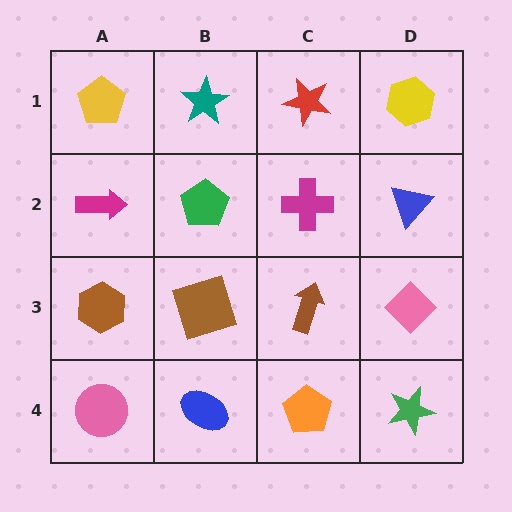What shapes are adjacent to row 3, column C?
A magenta cross (row 2, column C), an orange pentagon (row 4, column C), a brown square (row 3, column B), a pink diamond (row 3, column D).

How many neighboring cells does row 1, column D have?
2.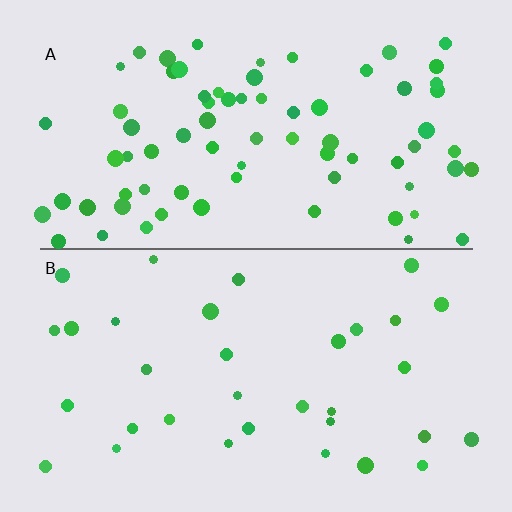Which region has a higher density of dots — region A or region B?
A (the top).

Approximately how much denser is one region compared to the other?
Approximately 2.2× — region A over region B.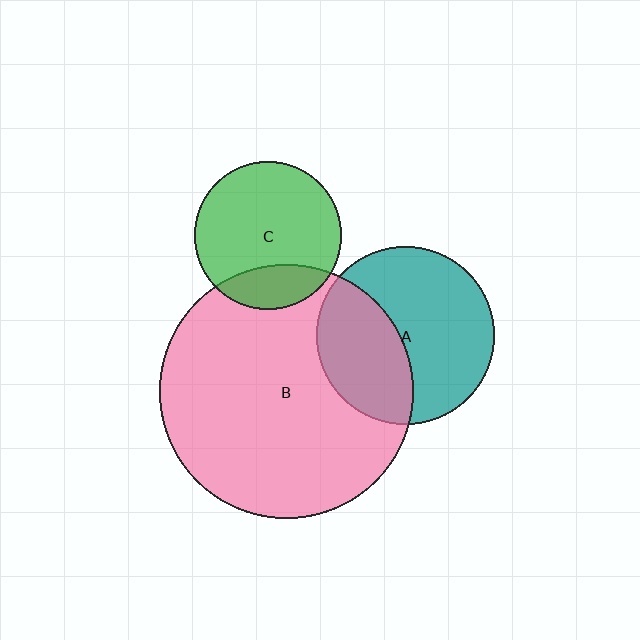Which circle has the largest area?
Circle B (pink).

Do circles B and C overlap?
Yes.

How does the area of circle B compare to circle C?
Approximately 3.0 times.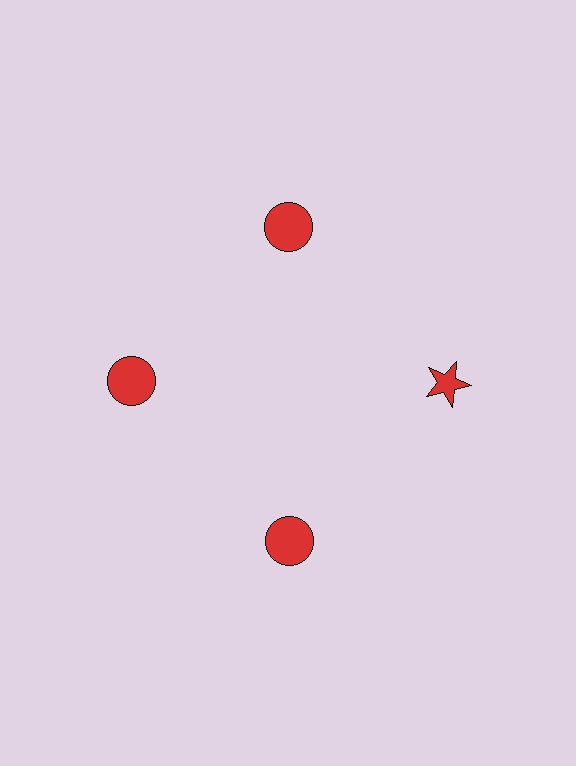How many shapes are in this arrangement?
There are 4 shapes arranged in a ring pattern.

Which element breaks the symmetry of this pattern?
The red star at roughly the 3 o'clock position breaks the symmetry. All other shapes are red circles.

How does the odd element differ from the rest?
It has a different shape: star instead of circle.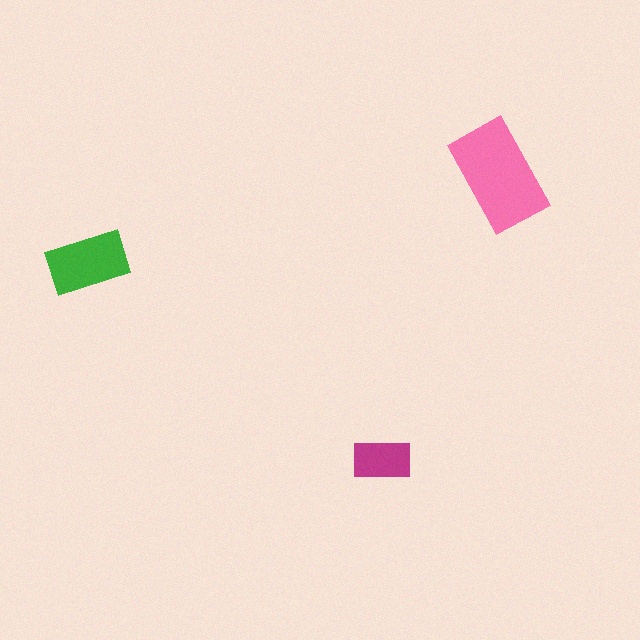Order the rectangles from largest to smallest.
the pink one, the green one, the magenta one.